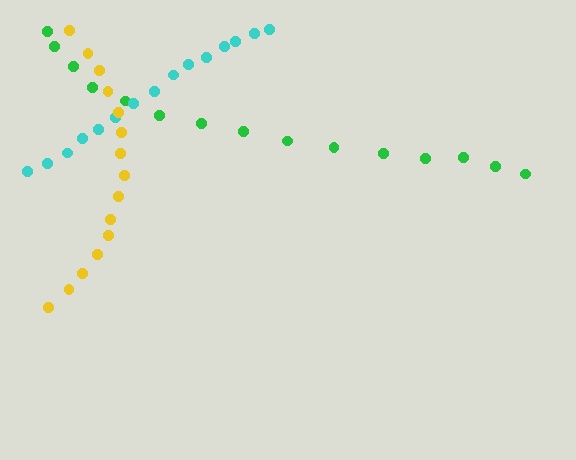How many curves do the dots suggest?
There are 3 distinct paths.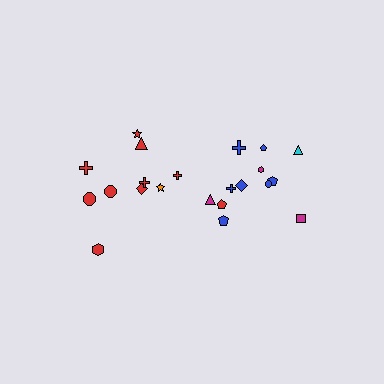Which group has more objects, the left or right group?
The right group.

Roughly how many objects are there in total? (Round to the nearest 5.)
Roughly 20 objects in total.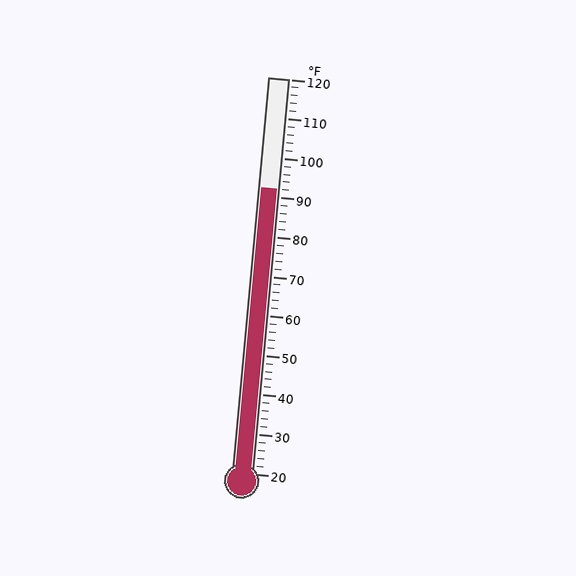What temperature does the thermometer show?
The thermometer shows approximately 92°F.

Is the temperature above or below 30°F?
The temperature is above 30°F.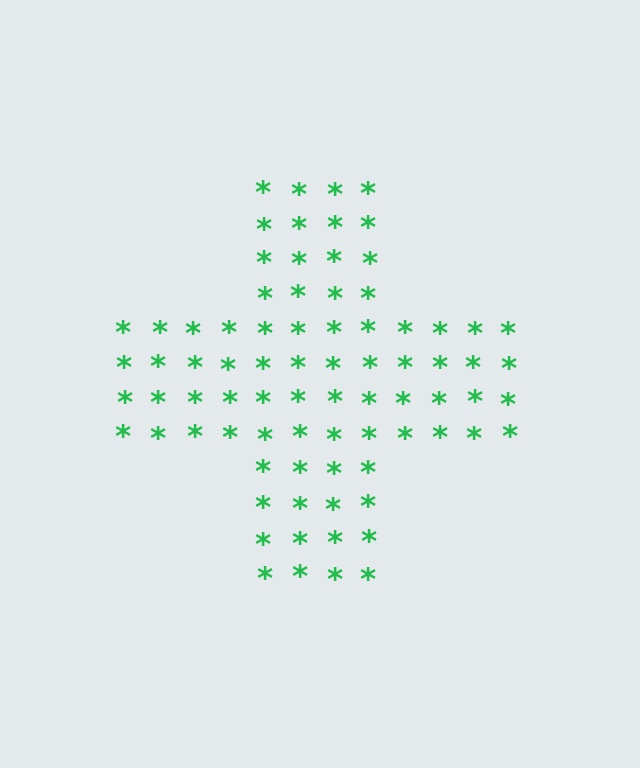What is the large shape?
The large shape is a cross.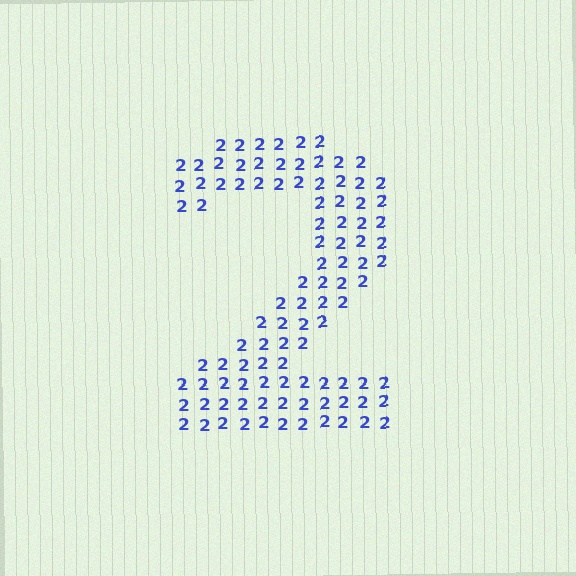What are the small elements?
The small elements are digit 2's.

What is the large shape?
The large shape is the digit 2.